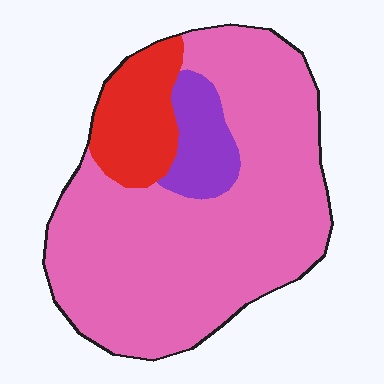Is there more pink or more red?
Pink.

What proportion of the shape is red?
Red covers around 15% of the shape.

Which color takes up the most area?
Pink, at roughly 75%.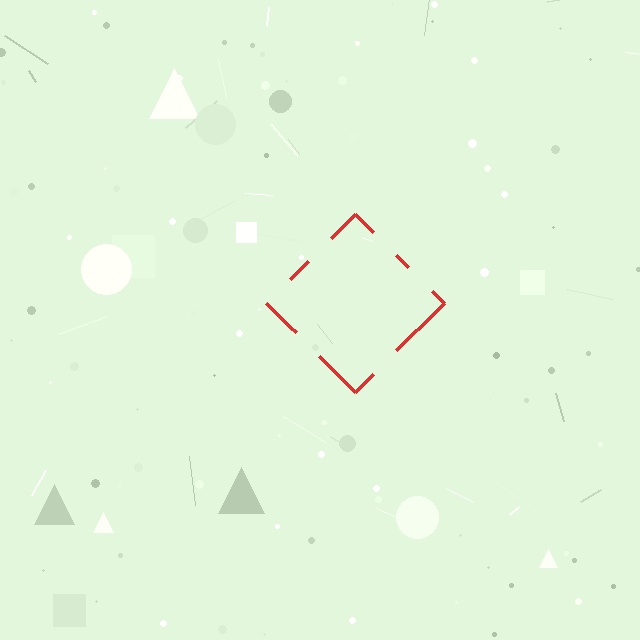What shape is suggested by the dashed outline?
The dashed outline suggests a diamond.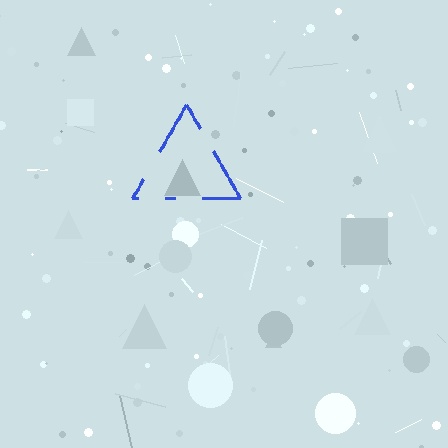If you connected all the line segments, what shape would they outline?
They would outline a triangle.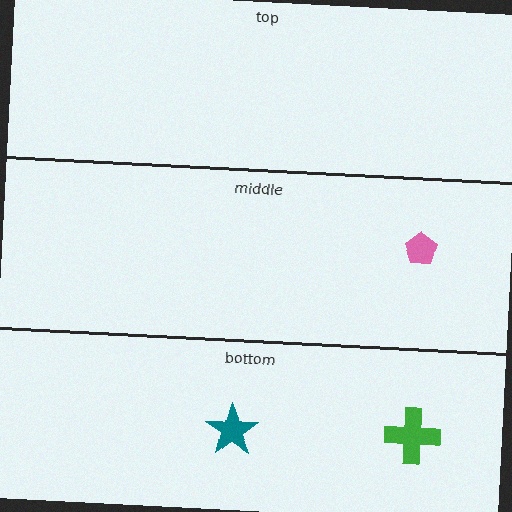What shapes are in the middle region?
The pink pentagon.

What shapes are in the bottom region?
The green cross, the teal star.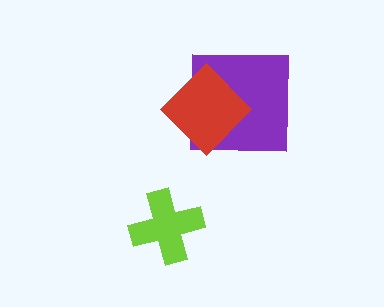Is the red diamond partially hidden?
No, no other shape covers it.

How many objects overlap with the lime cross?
0 objects overlap with the lime cross.